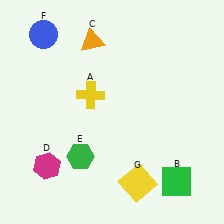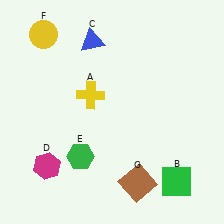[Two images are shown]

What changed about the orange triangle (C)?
In Image 1, C is orange. In Image 2, it changed to blue.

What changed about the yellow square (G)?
In Image 1, G is yellow. In Image 2, it changed to brown.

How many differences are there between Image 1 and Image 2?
There are 3 differences between the two images.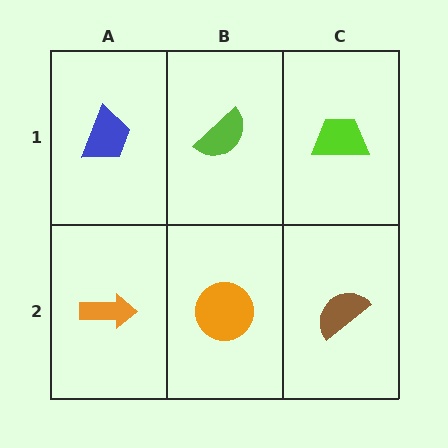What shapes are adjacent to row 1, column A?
An orange arrow (row 2, column A), a lime semicircle (row 1, column B).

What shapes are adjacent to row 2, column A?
A blue trapezoid (row 1, column A), an orange circle (row 2, column B).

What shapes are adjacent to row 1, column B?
An orange circle (row 2, column B), a blue trapezoid (row 1, column A), a lime trapezoid (row 1, column C).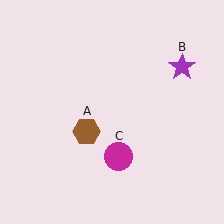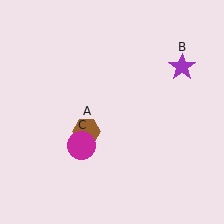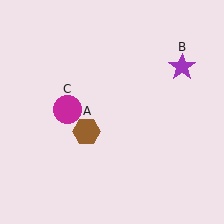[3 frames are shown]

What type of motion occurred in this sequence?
The magenta circle (object C) rotated clockwise around the center of the scene.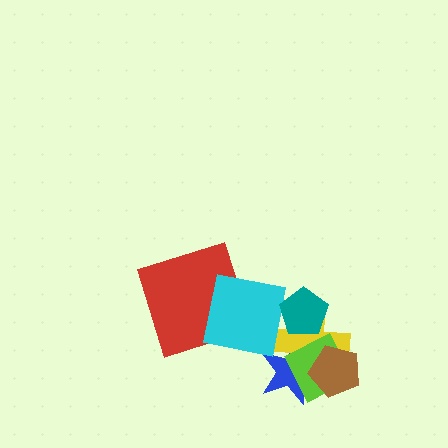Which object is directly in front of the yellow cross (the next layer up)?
The lime diamond is directly in front of the yellow cross.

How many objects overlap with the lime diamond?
3 objects overlap with the lime diamond.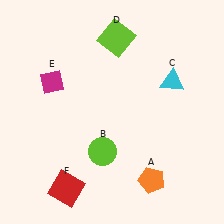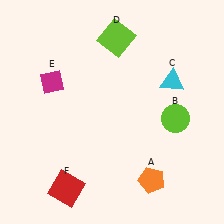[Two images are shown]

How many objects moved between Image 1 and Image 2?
1 object moved between the two images.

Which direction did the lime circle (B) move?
The lime circle (B) moved right.